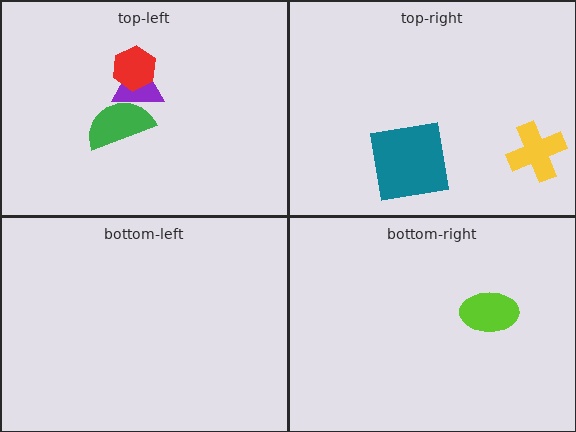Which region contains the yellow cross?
The top-right region.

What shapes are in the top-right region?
The teal square, the yellow cross.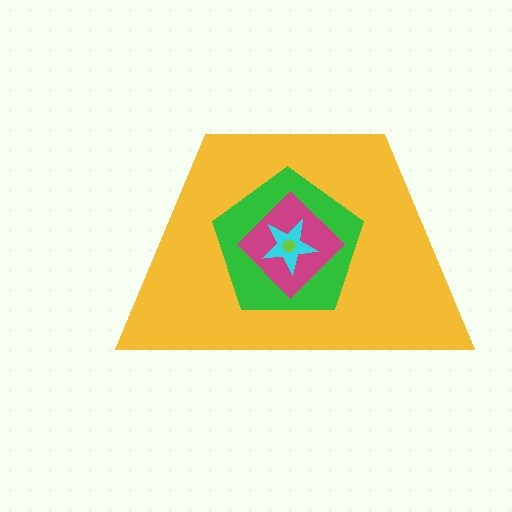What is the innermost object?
The lime hexagon.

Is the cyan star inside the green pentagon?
Yes.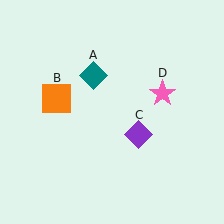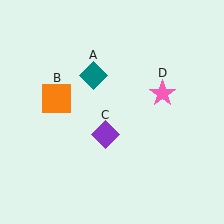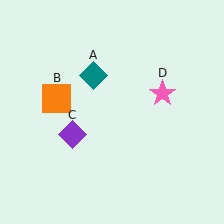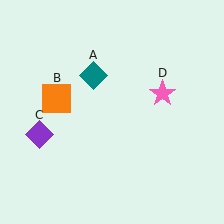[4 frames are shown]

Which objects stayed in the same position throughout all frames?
Teal diamond (object A) and orange square (object B) and pink star (object D) remained stationary.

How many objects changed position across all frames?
1 object changed position: purple diamond (object C).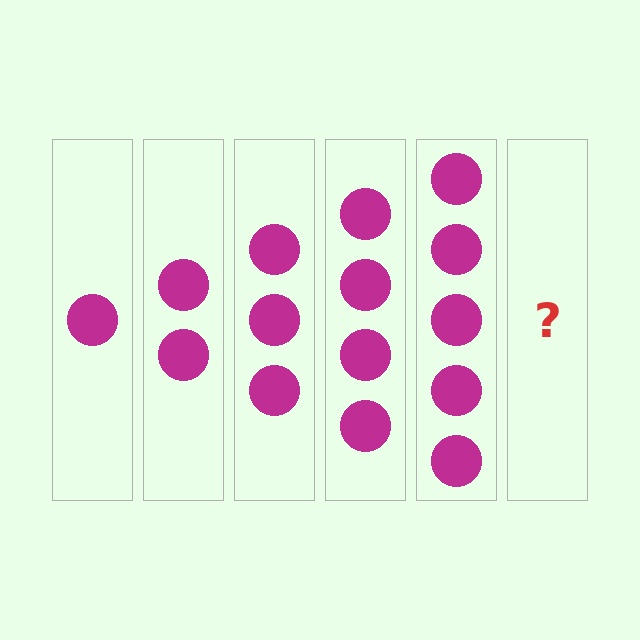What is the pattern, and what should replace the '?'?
The pattern is that each step adds one more circle. The '?' should be 6 circles.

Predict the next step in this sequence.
The next step is 6 circles.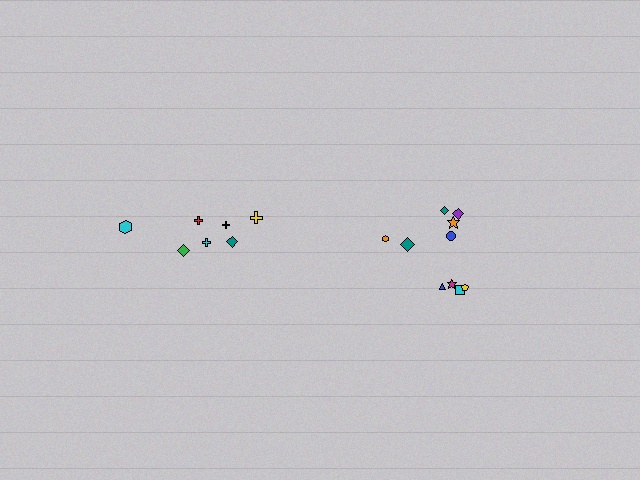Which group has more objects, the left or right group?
The right group.